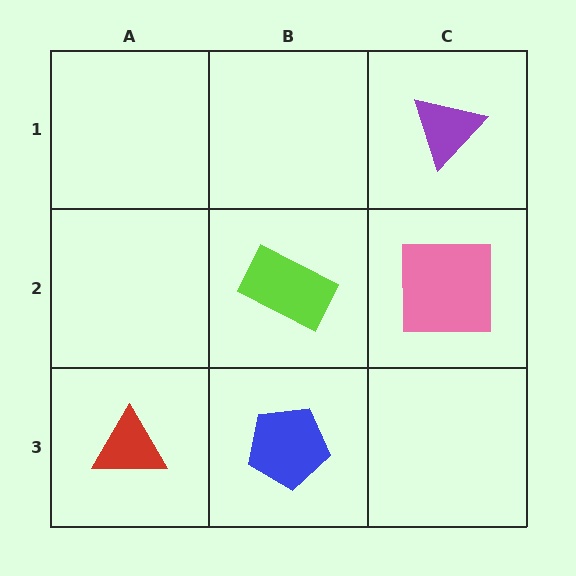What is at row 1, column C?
A purple triangle.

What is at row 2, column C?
A pink square.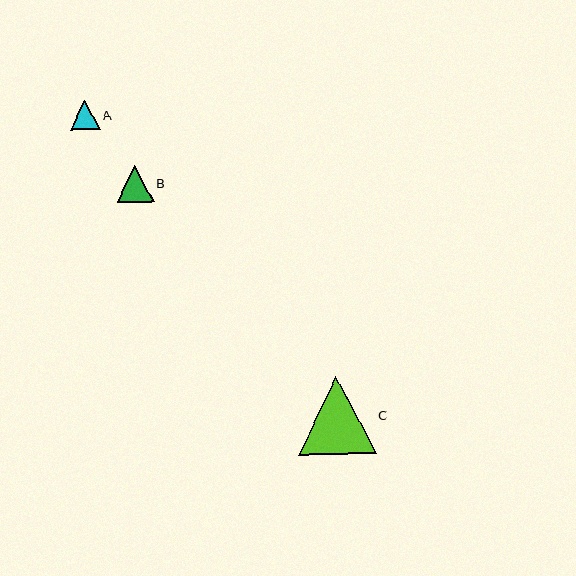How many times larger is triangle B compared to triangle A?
Triangle B is approximately 1.2 times the size of triangle A.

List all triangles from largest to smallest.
From largest to smallest: C, B, A.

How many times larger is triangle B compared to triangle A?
Triangle B is approximately 1.2 times the size of triangle A.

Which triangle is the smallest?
Triangle A is the smallest with a size of approximately 30 pixels.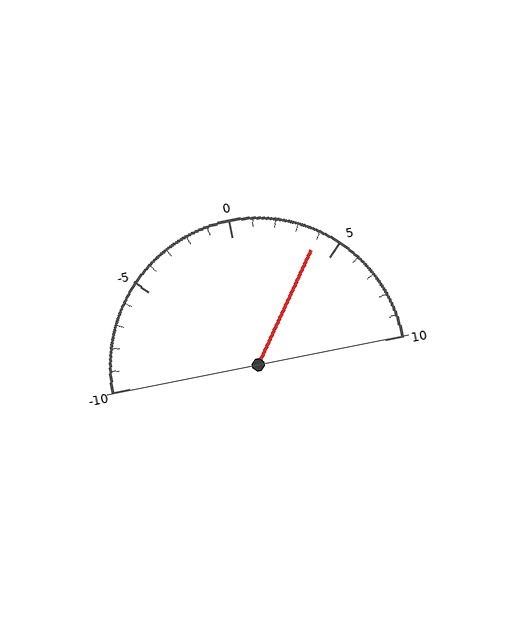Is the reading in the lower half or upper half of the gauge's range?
The reading is in the upper half of the range (-10 to 10).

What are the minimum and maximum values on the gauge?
The gauge ranges from -10 to 10.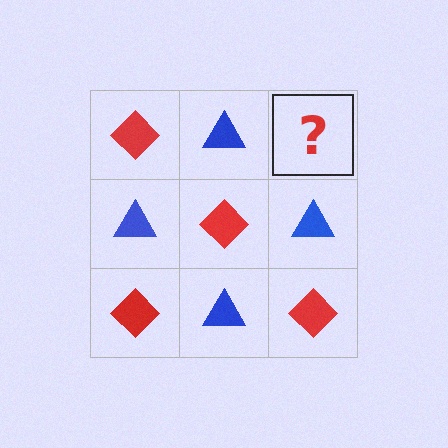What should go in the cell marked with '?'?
The missing cell should contain a red diamond.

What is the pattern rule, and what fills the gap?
The rule is that it alternates red diamond and blue triangle in a checkerboard pattern. The gap should be filled with a red diamond.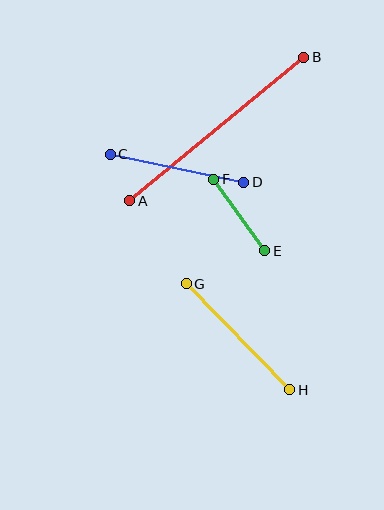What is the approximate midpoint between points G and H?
The midpoint is at approximately (238, 337) pixels.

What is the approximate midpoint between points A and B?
The midpoint is at approximately (217, 129) pixels.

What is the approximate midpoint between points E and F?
The midpoint is at approximately (239, 215) pixels.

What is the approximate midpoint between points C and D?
The midpoint is at approximately (177, 168) pixels.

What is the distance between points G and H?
The distance is approximately 148 pixels.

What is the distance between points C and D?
The distance is approximately 136 pixels.